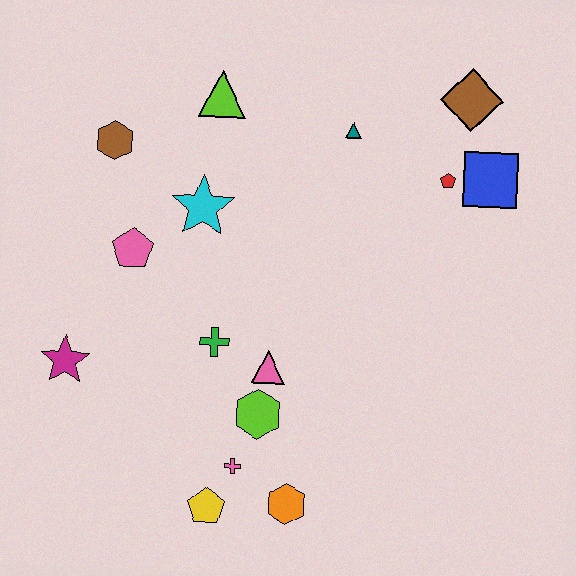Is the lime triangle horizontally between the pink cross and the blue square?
No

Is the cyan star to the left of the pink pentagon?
No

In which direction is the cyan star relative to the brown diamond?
The cyan star is to the left of the brown diamond.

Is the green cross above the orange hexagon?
Yes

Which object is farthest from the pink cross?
The brown diamond is farthest from the pink cross.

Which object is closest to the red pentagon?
The blue square is closest to the red pentagon.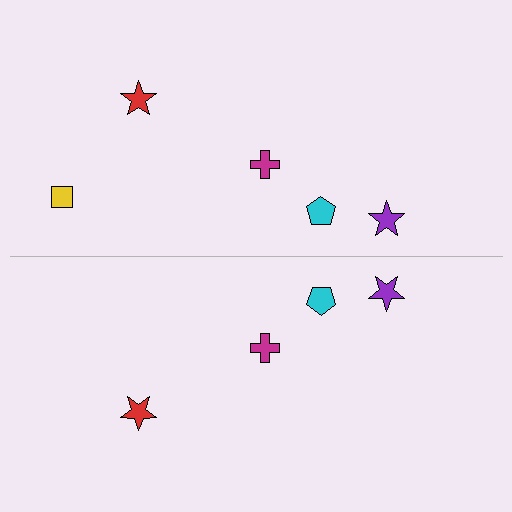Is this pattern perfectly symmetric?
No, the pattern is not perfectly symmetric. A yellow square is missing from the bottom side.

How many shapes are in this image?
There are 9 shapes in this image.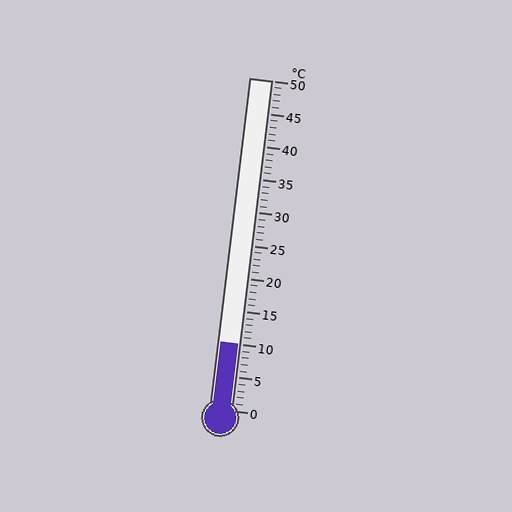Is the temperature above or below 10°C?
The temperature is at 10°C.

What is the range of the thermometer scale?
The thermometer scale ranges from 0°C to 50°C.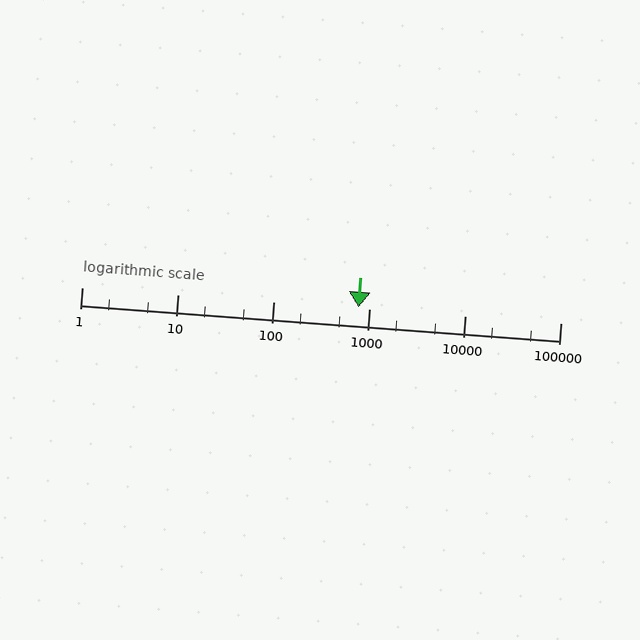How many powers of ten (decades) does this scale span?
The scale spans 5 decades, from 1 to 100000.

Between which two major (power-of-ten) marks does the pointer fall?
The pointer is between 100 and 1000.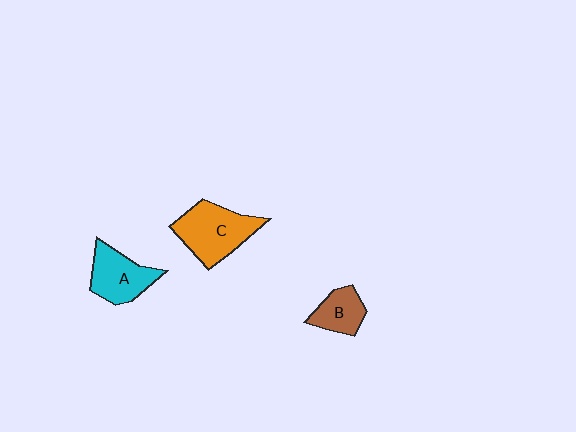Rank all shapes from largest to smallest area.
From largest to smallest: C (orange), A (cyan), B (brown).